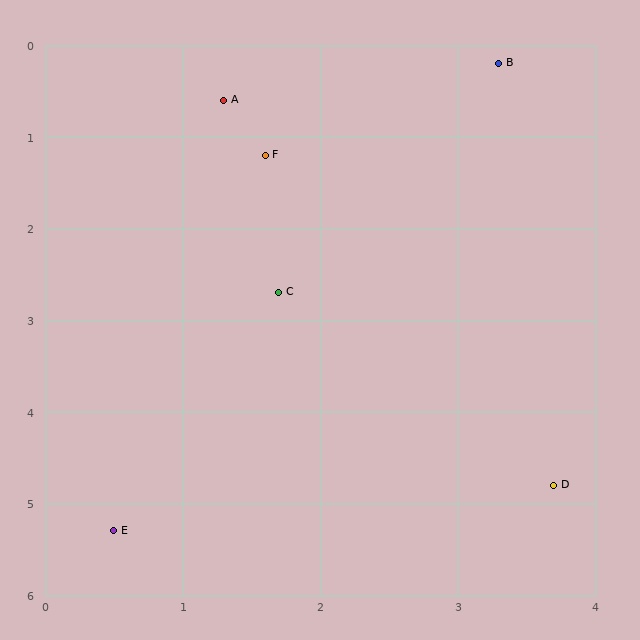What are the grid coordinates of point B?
Point B is at approximately (3.3, 0.2).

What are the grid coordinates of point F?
Point F is at approximately (1.6, 1.2).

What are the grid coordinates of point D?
Point D is at approximately (3.7, 4.8).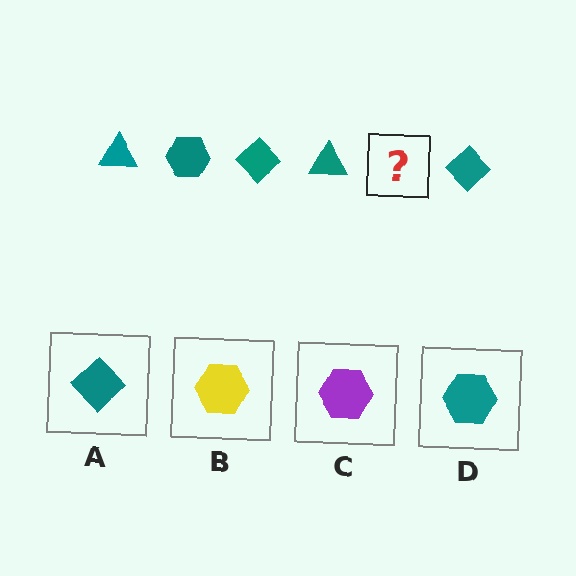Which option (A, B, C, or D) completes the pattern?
D.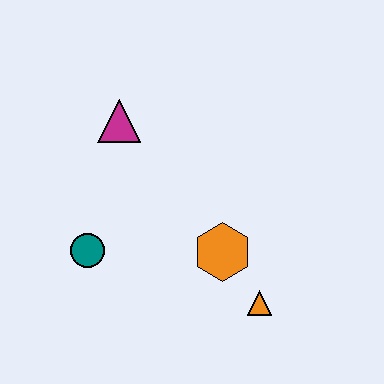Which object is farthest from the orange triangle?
The magenta triangle is farthest from the orange triangle.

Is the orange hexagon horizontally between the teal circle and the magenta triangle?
No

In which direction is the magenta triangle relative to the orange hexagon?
The magenta triangle is above the orange hexagon.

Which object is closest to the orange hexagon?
The orange triangle is closest to the orange hexagon.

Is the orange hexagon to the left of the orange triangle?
Yes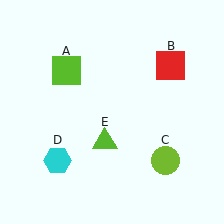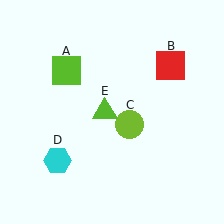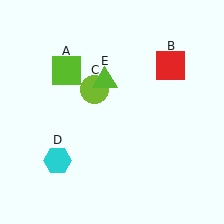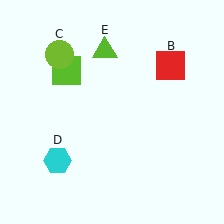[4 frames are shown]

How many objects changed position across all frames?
2 objects changed position: lime circle (object C), lime triangle (object E).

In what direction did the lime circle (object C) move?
The lime circle (object C) moved up and to the left.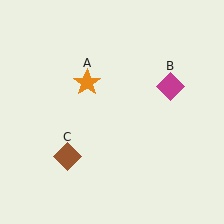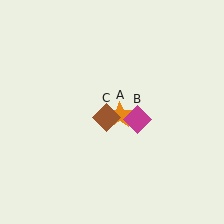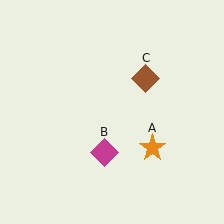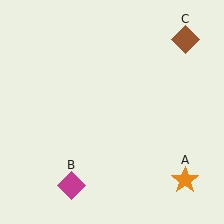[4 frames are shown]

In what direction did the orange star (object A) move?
The orange star (object A) moved down and to the right.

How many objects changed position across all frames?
3 objects changed position: orange star (object A), magenta diamond (object B), brown diamond (object C).